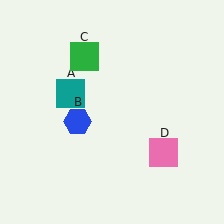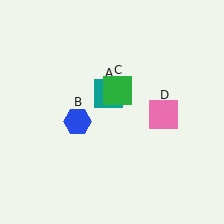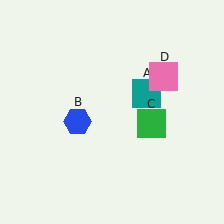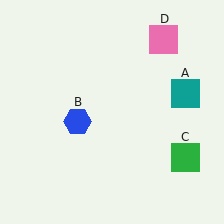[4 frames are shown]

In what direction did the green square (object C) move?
The green square (object C) moved down and to the right.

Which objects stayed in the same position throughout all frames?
Blue hexagon (object B) remained stationary.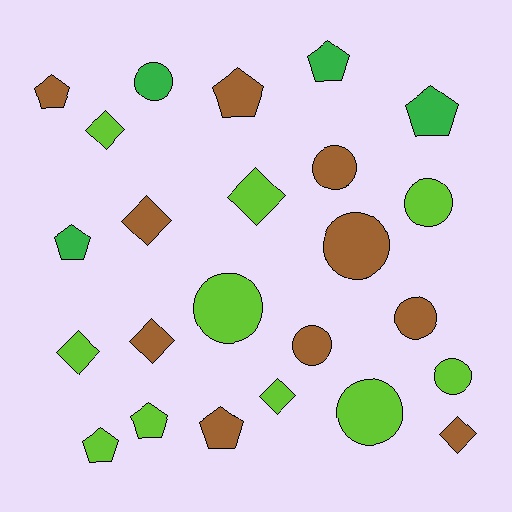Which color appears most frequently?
Brown, with 10 objects.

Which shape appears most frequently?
Circle, with 9 objects.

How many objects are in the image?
There are 24 objects.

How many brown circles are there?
There are 4 brown circles.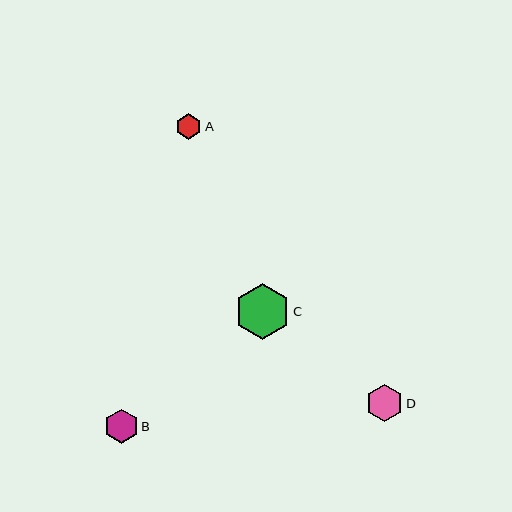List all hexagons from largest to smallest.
From largest to smallest: C, D, B, A.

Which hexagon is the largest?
Hexagon C is the largest with a size of approximately 55 pixels.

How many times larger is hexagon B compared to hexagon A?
Hexagon B is approximately 1.3 times the size of hexagon A.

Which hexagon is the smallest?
Hexagon A is the smallest with a size of approximately 25 pixels.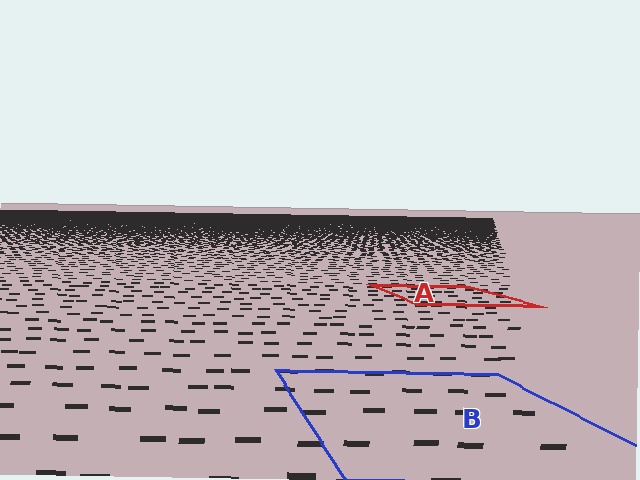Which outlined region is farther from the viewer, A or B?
Region A is farther from the viewer — the texture elements inside it appear smaller and more densely packed.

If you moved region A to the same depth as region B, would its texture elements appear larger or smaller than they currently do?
They would appear larger. At a closer depth, the same texture elements are projected at a bigger on-screen size.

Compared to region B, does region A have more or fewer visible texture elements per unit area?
Region A has more texture elements per unit area — they are packed more densely because it is farther away.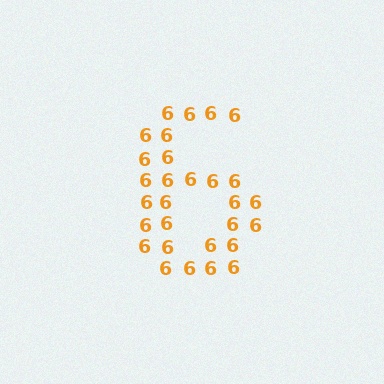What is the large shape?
The large shape is the digit 6.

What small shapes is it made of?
It is made of small digit 6's.